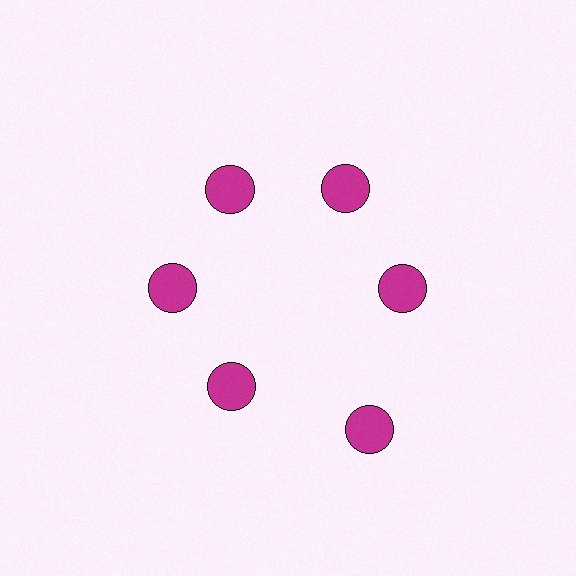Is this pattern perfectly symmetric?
No. The 6 magenta circles are arranged in a ring, but one element near the 5 o'clock position is pushed outward from the center, breaking the 6-fold rotational symmetry.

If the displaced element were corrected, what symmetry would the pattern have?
It would have 6-fold rotational symmetry — the pattern would map onto itself every 60 degrees.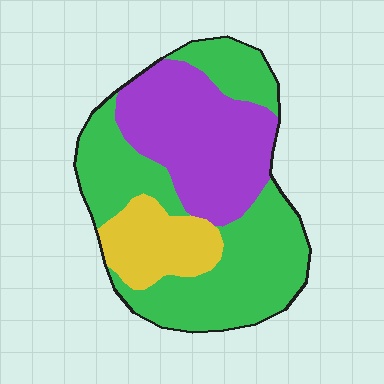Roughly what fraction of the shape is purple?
Purple takes up about one third (1/3) of the shape.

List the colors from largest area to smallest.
From largest to smallest: green, purple, yellow.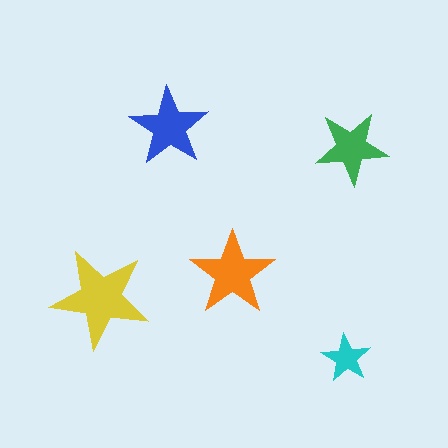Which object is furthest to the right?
The green star is rightmost.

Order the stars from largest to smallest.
the yellow one, the orange one, the blue one, the green one, the cyan one.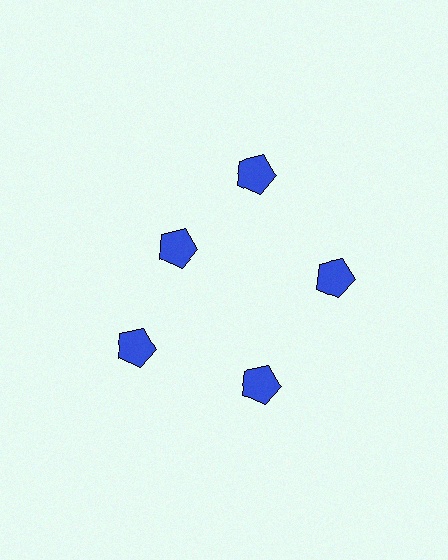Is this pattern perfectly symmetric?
No. The 5 blue pentagons are arranged in a ring, but one element near the 10 o'clock position is pulled inward toward the center, breaking the 5-fold rotational symmetry.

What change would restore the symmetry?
The symmetry would be restored by moving it outward, back onto the ring so that all 5 pentagons sit at equal angles and equal distance from the center.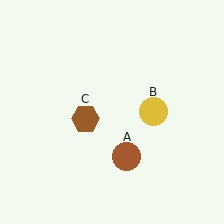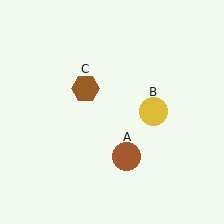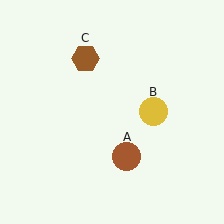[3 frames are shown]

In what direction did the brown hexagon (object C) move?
The brown hexagon (object C) moved up.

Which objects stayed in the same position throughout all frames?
Brown circle (object A) and yellow circle (object B) remained stationary.